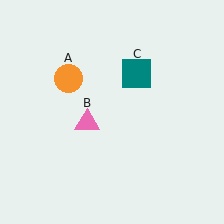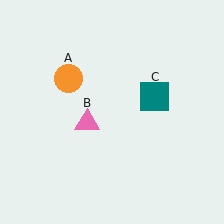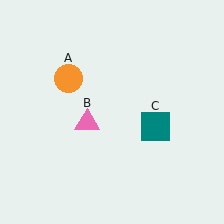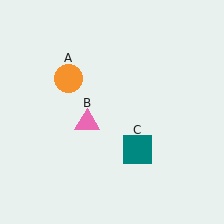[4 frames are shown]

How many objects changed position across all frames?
1 object changed position: teal square (object C).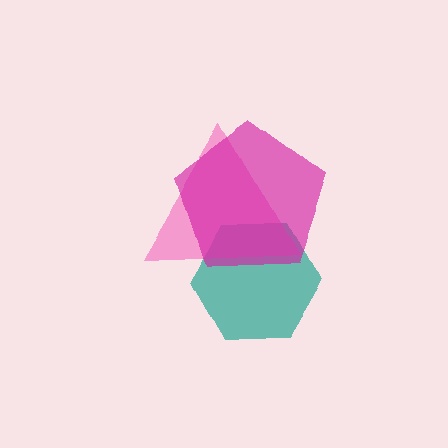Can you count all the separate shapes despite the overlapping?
Yes, there are 3 separate shapes.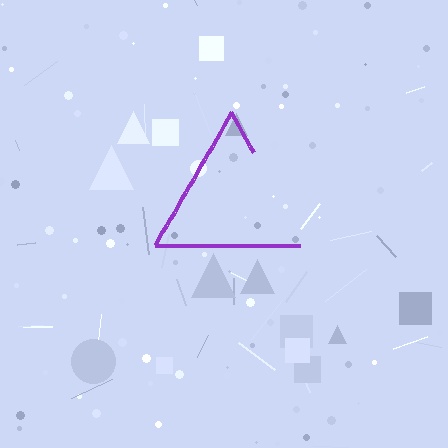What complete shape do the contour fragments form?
The contour fragments form a triangle.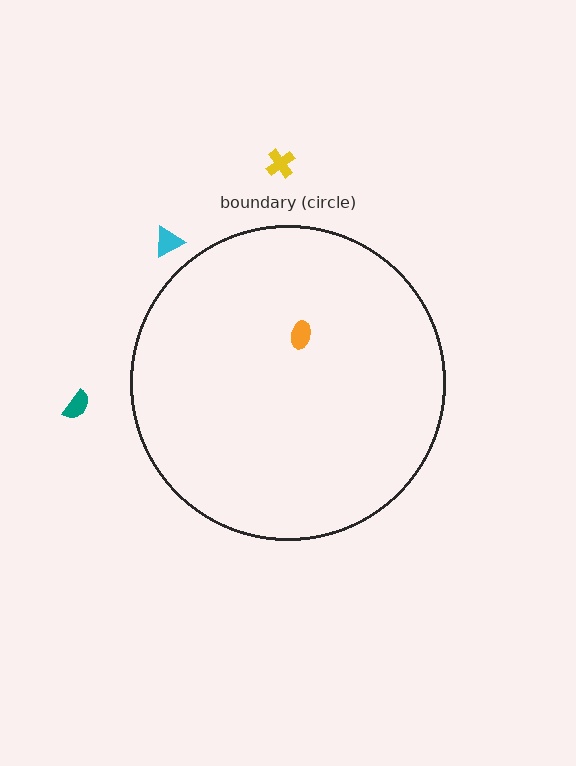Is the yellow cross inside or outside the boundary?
Outside.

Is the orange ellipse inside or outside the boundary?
Inside.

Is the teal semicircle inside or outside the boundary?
Outside.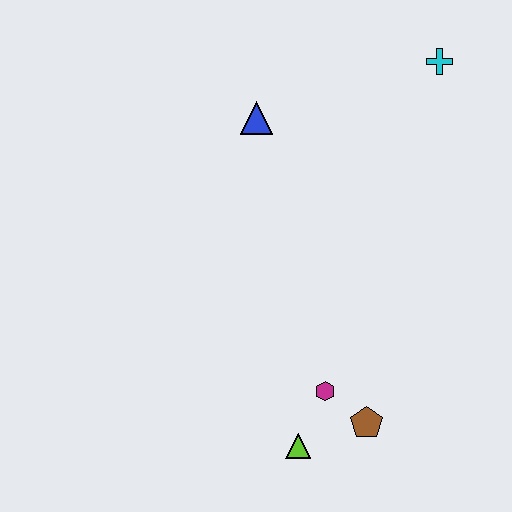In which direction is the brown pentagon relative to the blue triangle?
The brown pentagon is below the blue triangle.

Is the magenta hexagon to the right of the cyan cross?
No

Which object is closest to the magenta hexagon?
The brown pentagon is closest to the magenta hexagon.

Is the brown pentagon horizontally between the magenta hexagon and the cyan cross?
Yes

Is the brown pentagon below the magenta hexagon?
Yes